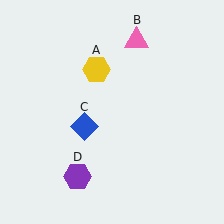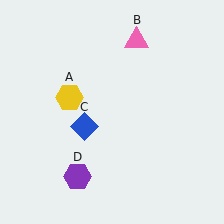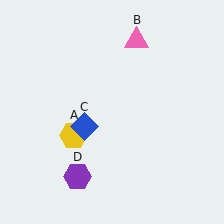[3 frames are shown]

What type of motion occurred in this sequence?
The yellow hexagon (object A) rotated counterclockwise around the center of the scene.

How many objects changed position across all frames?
1 object changed position: yellow hexagon (object A).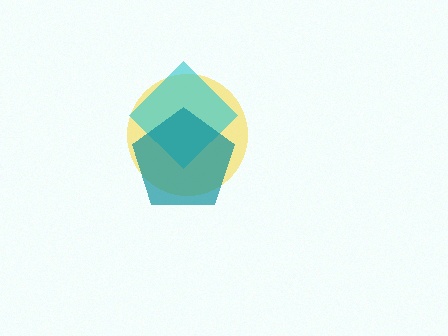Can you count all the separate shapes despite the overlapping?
Yes, there are 3 separate shapes.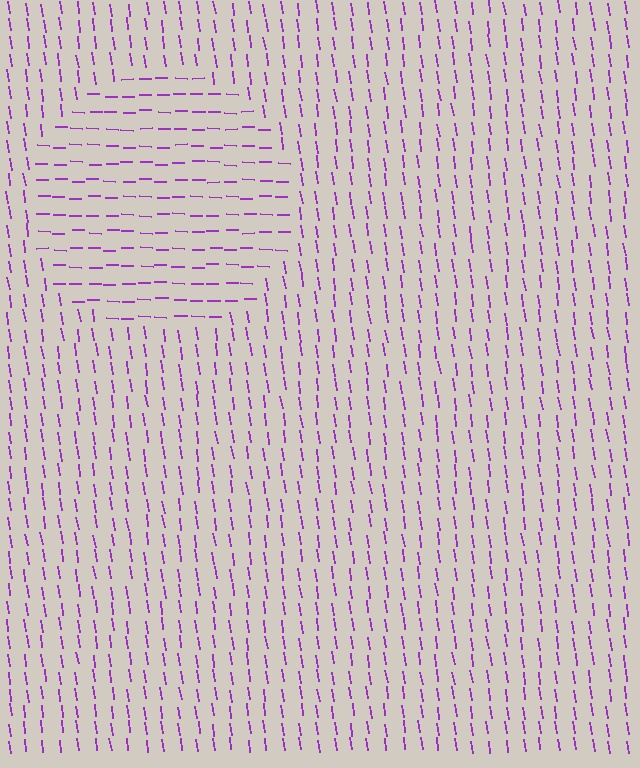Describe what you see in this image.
The image is filled with small purple line segments. A circle region in the image has lines oriented differently from the surrounding lines, creating a visible texture boundary.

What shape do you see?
I see a circle.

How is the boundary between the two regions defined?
The boundary is defined purely by a change in line orientation (approximately 81 degrees difference). All lines are the same color and thickness.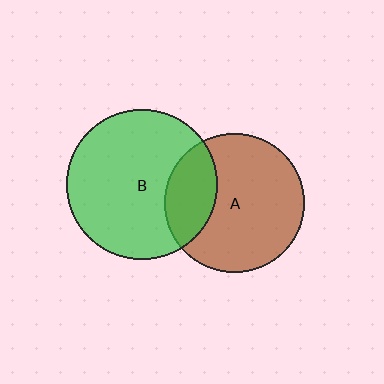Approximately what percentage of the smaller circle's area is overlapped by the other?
Approximately 25%.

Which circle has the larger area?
Circle B (green).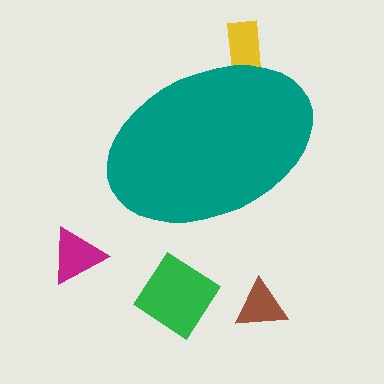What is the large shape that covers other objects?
A teal ellipse.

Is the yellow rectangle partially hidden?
Yes, the yellow rectangle is partially hidden behind the teal ellipse.